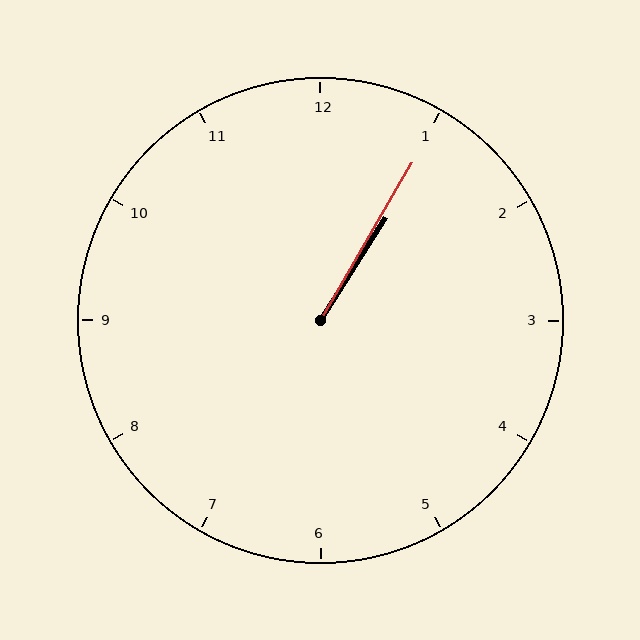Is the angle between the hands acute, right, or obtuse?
It is acute.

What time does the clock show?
1:05.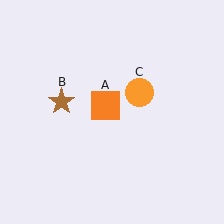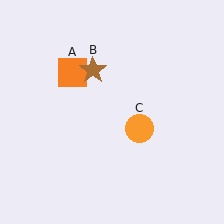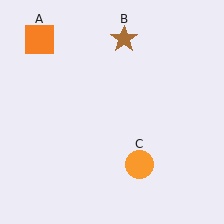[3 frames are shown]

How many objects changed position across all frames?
3 objects changed position: orange square (object A), brown star (object B), orange circle (object C).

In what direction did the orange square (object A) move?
The orange square (object A) moved up and to the left.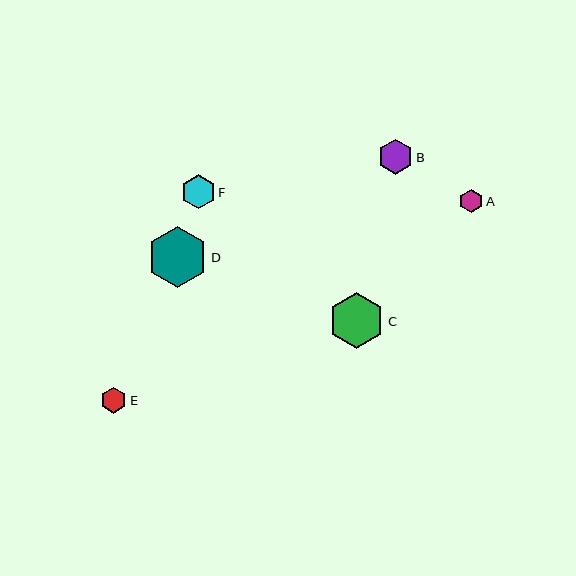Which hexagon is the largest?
Hexagon D is the largest with a size of approximately 61 pixels.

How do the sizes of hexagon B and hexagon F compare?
Hexagon B and hexagon F are approximately the same size.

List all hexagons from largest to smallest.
From largest to smallest: D, C, B, F, E, A.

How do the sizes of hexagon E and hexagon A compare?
Hexagon E and hexagon A are approximately the same size.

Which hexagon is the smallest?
Hexagon A is the smallest with a size of approximately 24 pixels.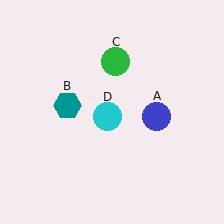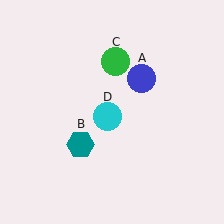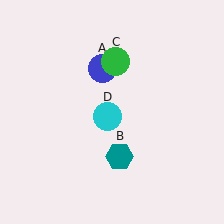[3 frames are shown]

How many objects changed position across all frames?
2 objects changed position: blue circle (object A), teal hexagon (object B).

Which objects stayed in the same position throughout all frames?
Green circle (object C) and cyan circle (object D) remained stationary.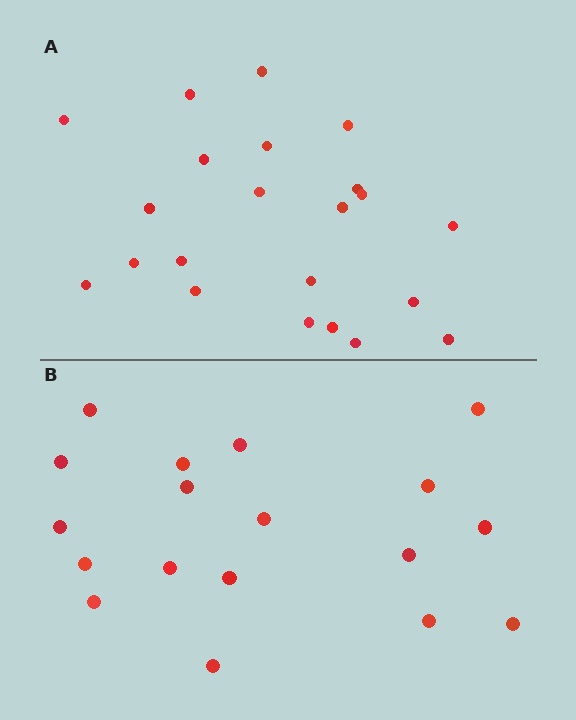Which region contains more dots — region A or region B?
Region A (the top region) has more dots.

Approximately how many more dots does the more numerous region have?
Region A has about 4 more dots than region B.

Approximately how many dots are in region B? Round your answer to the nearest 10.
About 20 dots. (The exact count is 18, which rounds to 20.)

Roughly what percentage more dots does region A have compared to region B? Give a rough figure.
About 20% more.